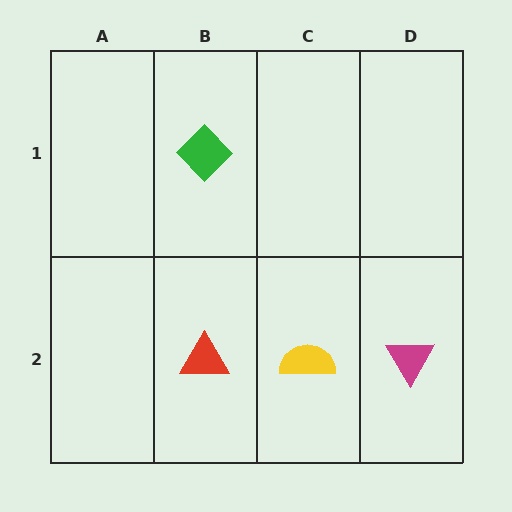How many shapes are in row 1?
1 shape.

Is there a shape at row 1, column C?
No, that cell is empty.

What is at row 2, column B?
A red triangle.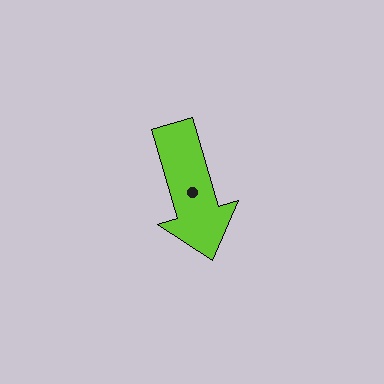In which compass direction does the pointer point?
South.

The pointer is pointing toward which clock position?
Roughly 5 o'clock.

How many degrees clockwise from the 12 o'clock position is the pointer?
Approximately 164 degrees.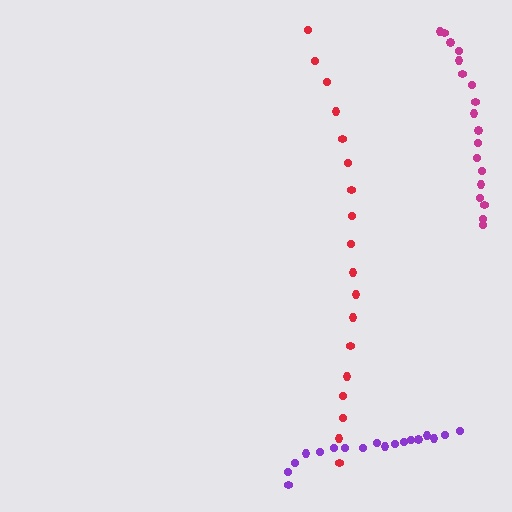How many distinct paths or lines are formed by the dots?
There are 3 distinct paths.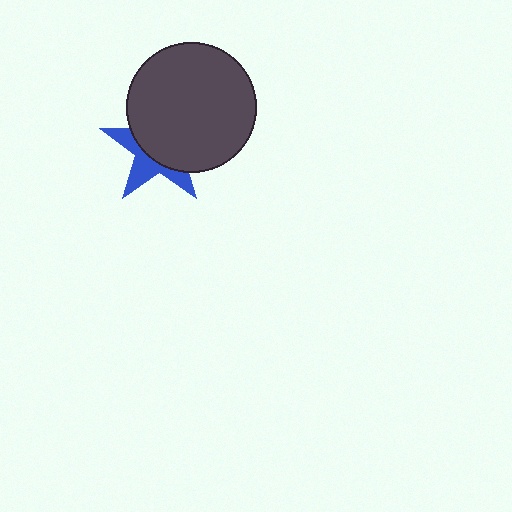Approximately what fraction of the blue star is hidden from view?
Roughly 62% of the blue star is hidden behind the dark gray circle.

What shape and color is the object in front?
The object in front is a dark gray circle.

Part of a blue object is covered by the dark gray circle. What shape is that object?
It is a star.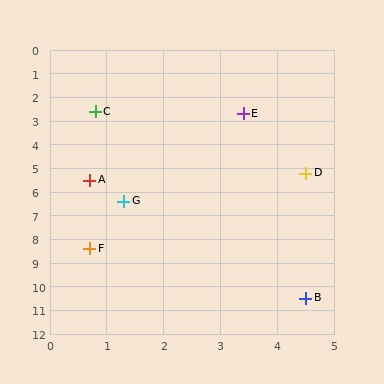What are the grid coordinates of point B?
Point B is at approximately (4.5, 10.5).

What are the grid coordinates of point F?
Point F is at approximately (0.7, 8.4).